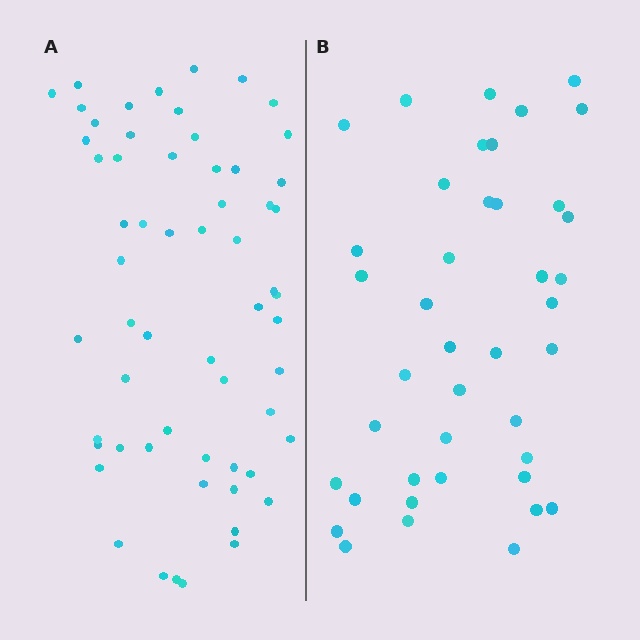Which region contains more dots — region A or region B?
Region A (the left region) has more dots.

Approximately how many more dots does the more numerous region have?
Region A has approximately 20 more dots than region B.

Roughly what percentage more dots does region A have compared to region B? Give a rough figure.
About 45% more.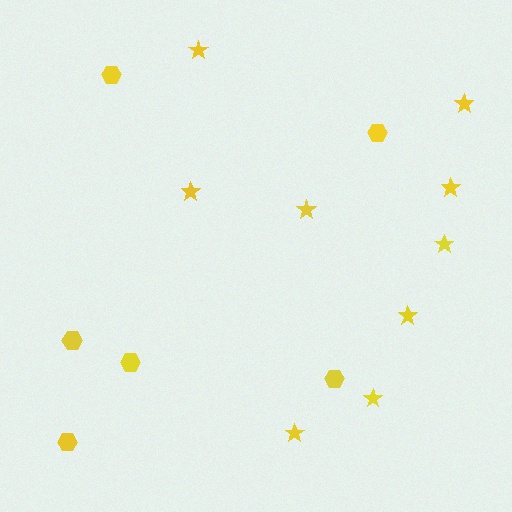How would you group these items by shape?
There are 2 groups: one group of stars (9) and one group of hexagons (6).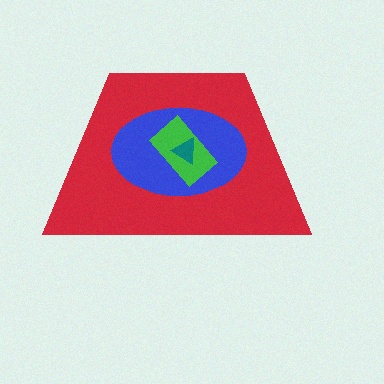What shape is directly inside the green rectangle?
The teal triangle.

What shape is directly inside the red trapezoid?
The blue ellipse.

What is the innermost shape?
The teal triangle.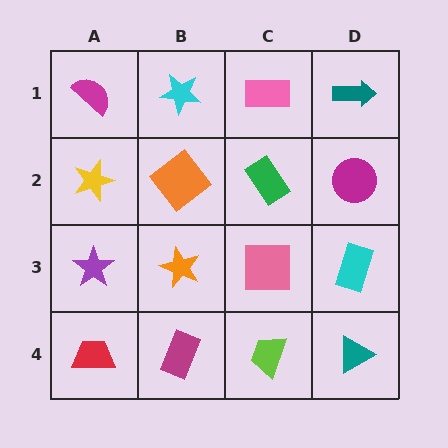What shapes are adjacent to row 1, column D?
A magenta circle (row 2, column D), a pink rectangle (row 1, column C).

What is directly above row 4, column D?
A cyan rectangle.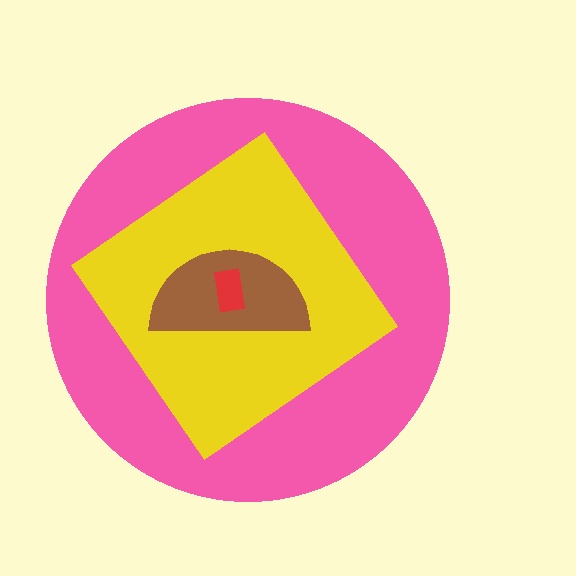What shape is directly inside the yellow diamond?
The brown semicircle.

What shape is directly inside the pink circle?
The yellow diamond.